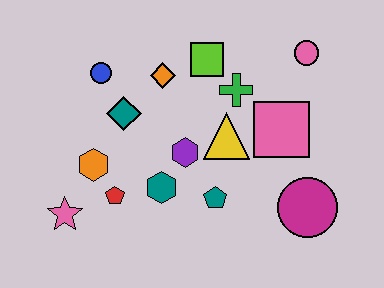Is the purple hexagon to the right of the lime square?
No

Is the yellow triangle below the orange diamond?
Yes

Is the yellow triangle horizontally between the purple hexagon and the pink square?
Yes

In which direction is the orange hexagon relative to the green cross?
The orange hexagon is to the left of the green cross.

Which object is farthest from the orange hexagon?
The pink circle is farthest from the orange hexagon.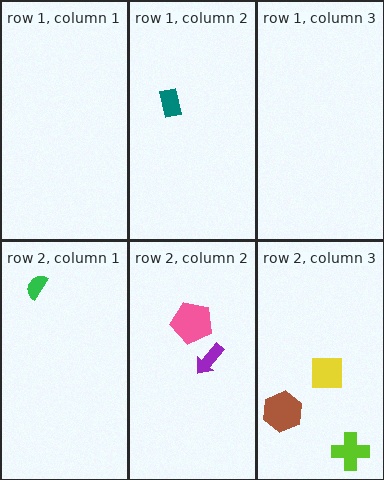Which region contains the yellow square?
The row 2, column 3 region.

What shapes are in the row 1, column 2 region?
The teal rectangle.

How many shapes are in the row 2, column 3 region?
3.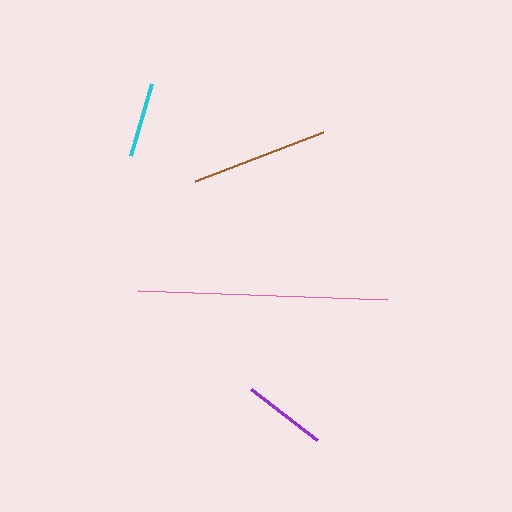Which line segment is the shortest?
The cyan line is the shortest at approximately 75 pixels.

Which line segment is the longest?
The pink line is the longest at approximately 249 pixels.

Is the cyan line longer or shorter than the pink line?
The pink line is longer than the cyan line.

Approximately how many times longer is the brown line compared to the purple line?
The brown line is approximately 1.6 times the length of the purple line.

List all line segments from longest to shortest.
From longest to shortest: pink, brown, purple, cyan.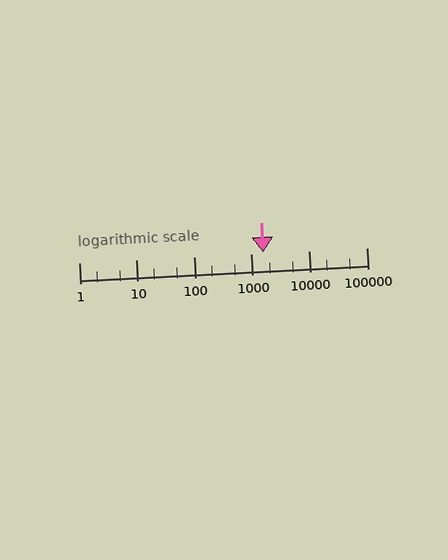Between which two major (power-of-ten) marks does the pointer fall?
The pointer is between 1000 and 10000.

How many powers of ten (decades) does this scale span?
The scale spans 5 decades, from 1 to 100000.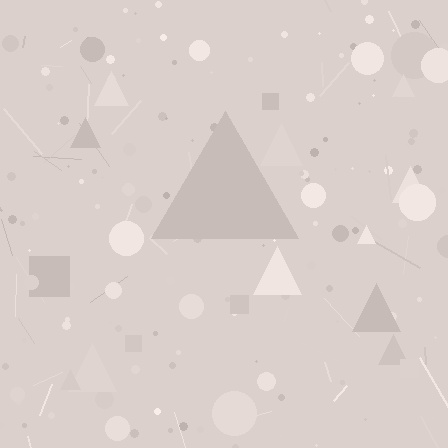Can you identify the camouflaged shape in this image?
The camouflaged shape is a triangle.